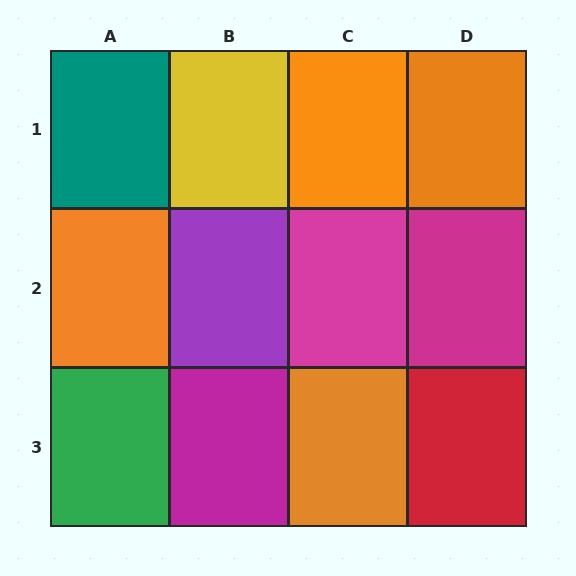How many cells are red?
1 cell is red.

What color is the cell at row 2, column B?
Purple.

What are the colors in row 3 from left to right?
Green, magenta, orange, red.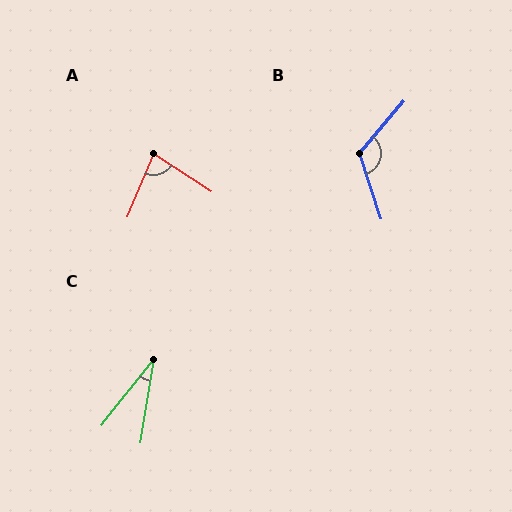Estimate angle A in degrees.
Approximately 80 degrees.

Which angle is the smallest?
C, at approximately 29 degrees.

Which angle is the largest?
B, at approximately 121 degrees.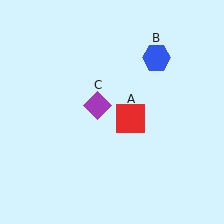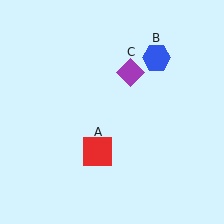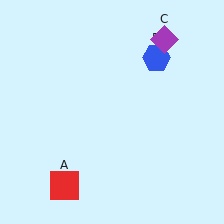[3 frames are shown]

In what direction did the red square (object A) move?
The red square (object A) moved down and to the left.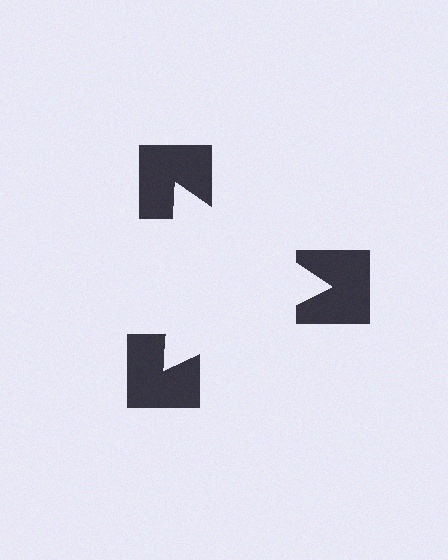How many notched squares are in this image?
There are 3 — one at each vertex of the illusory triangle.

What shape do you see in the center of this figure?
An illusory triangle — its edges are inferred from the aligned wedge cuts in the notched squares, not physically drawn.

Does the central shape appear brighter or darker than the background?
It typically appears slightly brighter than the background, even though no actual brightness change is drawn.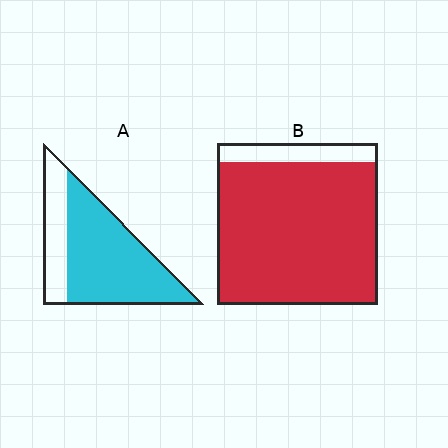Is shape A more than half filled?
Yes.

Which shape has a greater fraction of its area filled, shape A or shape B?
Shape B.